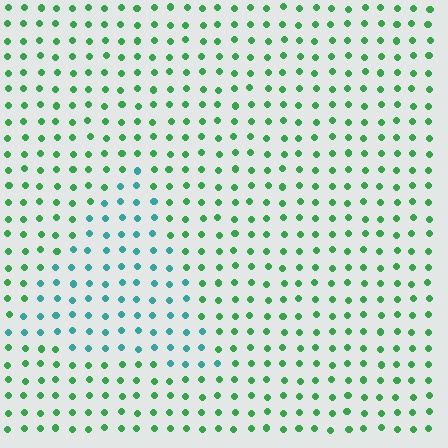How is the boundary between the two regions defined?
The boundary is defined purely by a slight shift in hue (about 46 degrees). Spacing, size, and orientation are identical on both sides.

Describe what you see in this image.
The image is filled with small green elements in a uniform arrangement. A triangle-shaped region is visible where the elements are tinted to a slightly different hue, forming a subtle color boundary.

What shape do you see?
I see a triangle.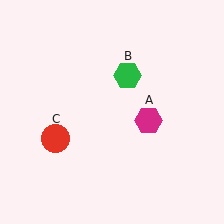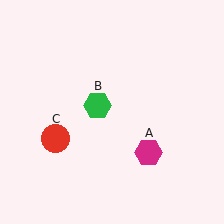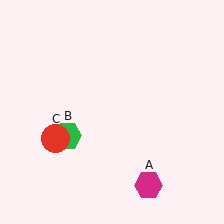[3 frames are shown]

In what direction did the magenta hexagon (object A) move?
The magenta hexagon (object A) moved down.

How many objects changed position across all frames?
2 objects changed position: magenta hexagon (object A), green hexagon (object B).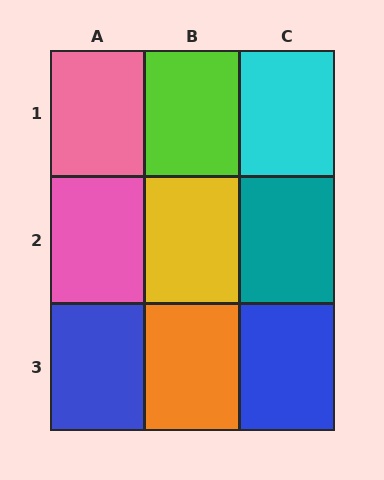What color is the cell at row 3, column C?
Blue.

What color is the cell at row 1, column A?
Pink.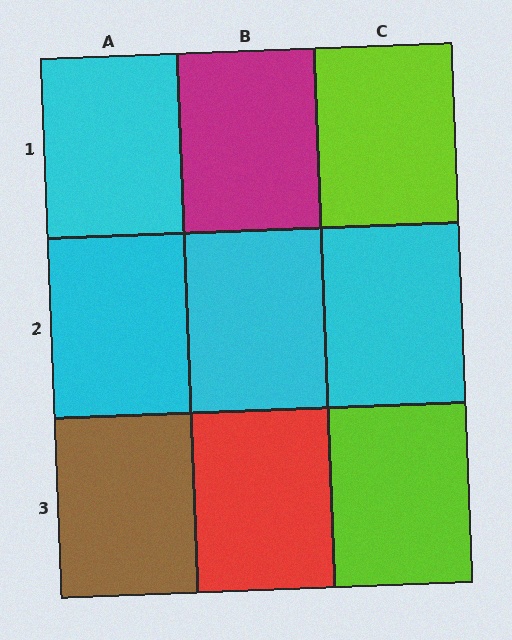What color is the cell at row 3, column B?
Red.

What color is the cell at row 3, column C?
Lime.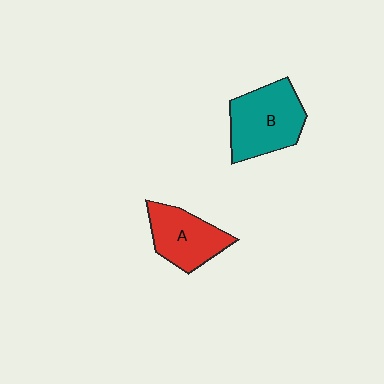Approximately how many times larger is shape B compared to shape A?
Approximately 1.3 times.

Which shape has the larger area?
Shape B (teal).